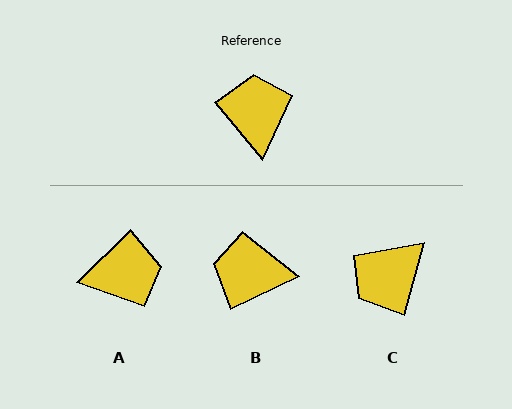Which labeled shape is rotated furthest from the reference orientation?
C, about 125 degrees away.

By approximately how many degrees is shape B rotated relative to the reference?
Approximately 76 degrees counter-clockwise.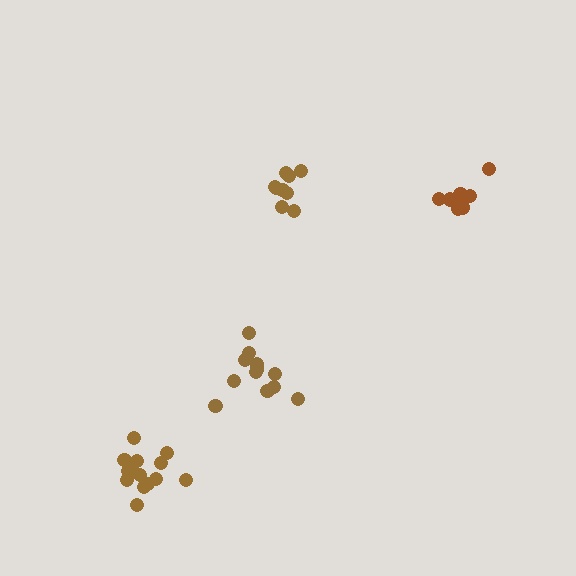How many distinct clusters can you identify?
There are 4 distinct clusters.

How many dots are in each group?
Group 1: 13 dots, Group 2: 9 dots, Group 3: 15 dots, Group 4: 9 dots (46 total).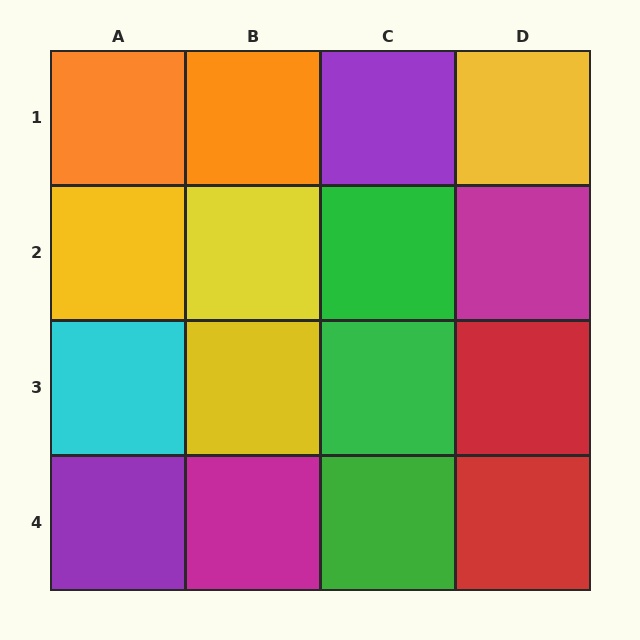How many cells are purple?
2 cells are purple.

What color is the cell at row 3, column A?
Cyan.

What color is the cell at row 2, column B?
Yellow.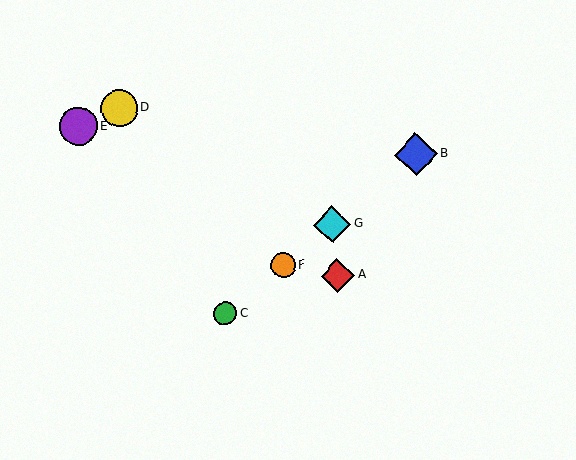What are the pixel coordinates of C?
Object C is at (225, 314).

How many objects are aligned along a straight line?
4 objects (B, C, F, G) are aligned along a straight line.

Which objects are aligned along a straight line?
Objects B, C, F, G are aligned along a straight line.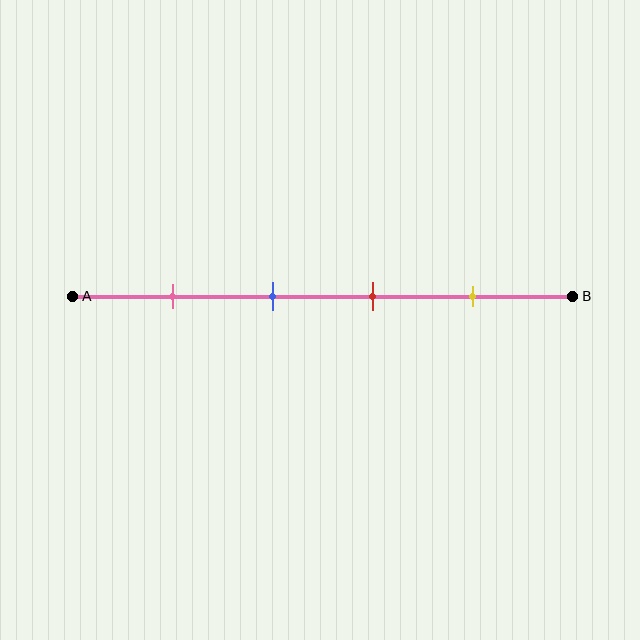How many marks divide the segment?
There are 4 marks dividing the segment.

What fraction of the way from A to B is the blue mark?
The blue mark is approximately 40% (0.4) of the way from A to B.